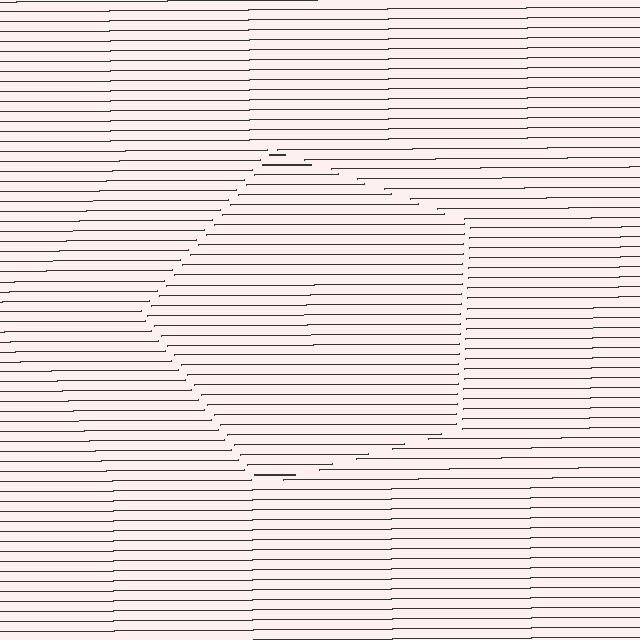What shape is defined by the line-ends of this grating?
An illusory pentagon. The interior of the shape contains the same grating, shifted by half a period — the contour is defined by the phase discontinuity where line-ends from the inner and outer gratings abut.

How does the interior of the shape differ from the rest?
The interior of the shape contains the same grating, shifted by half a period — the contour is defined by the phase discontinuity where line-ends from the inner and outer gratings abut.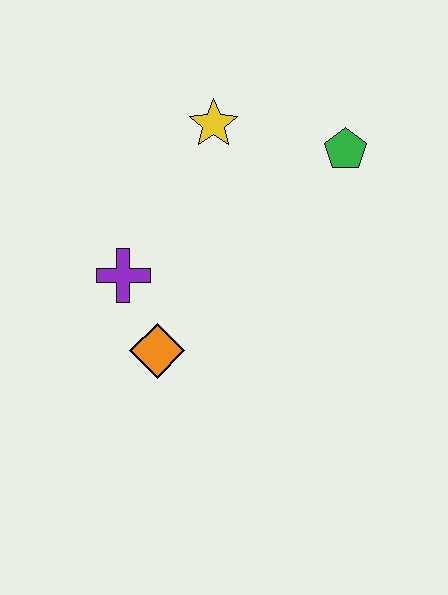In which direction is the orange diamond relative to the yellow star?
The orange diamond is below the yellow star.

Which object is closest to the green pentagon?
The yellow star is closest to the green pentagon.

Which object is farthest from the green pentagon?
The orange diamond is farthest from the green pentagon.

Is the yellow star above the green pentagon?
Yes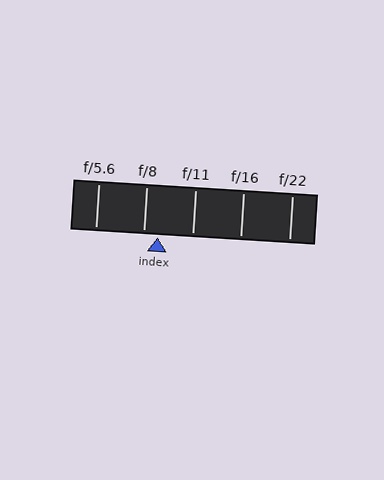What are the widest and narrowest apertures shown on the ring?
The widest aperture shown is f/5.6 and the narrowest is f/22.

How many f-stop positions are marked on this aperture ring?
There are 5 f-stop positions marked.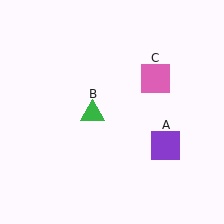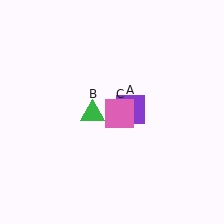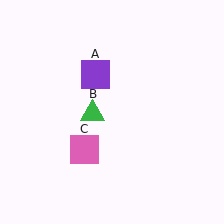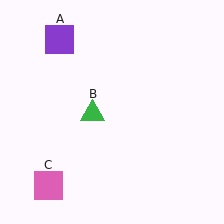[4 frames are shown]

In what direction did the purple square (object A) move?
The purple square (object A) moved up and to the left.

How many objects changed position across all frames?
2 objects changed position: purple square (object A), pink square (object C).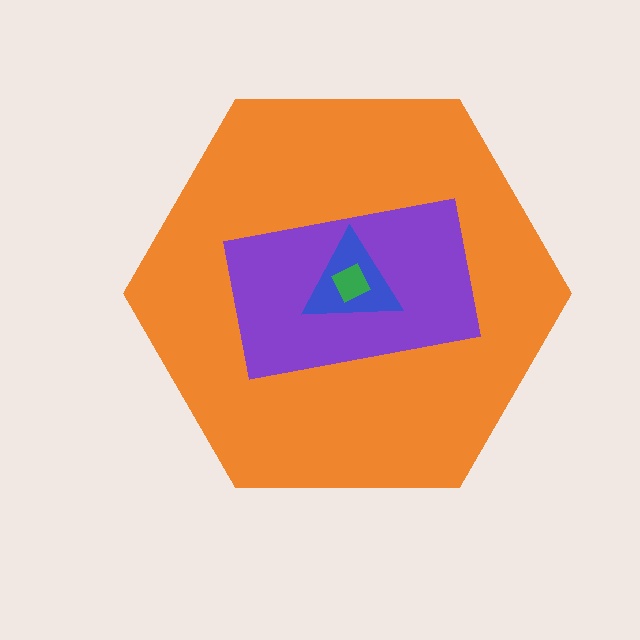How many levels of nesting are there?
4.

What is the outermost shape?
The orange hexagon.